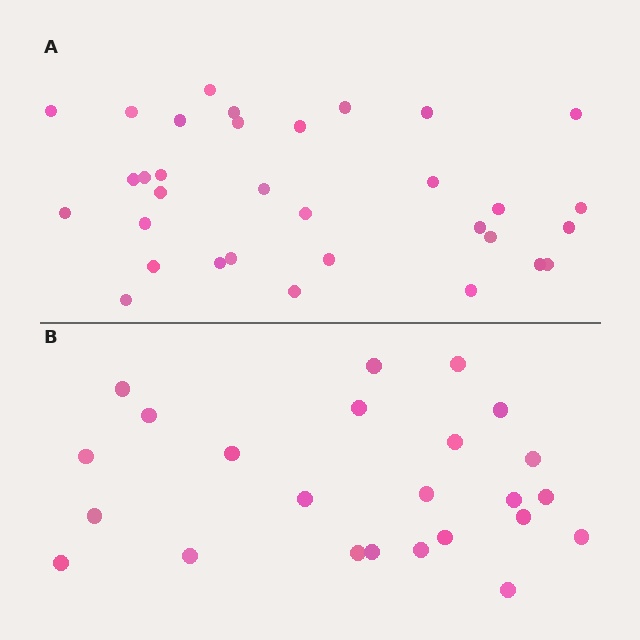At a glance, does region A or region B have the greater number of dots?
Region A (the top region) has more dots.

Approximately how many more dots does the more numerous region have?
Region A has roughly 8 or so more dots than region B.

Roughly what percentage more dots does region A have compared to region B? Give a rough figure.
About 40% more.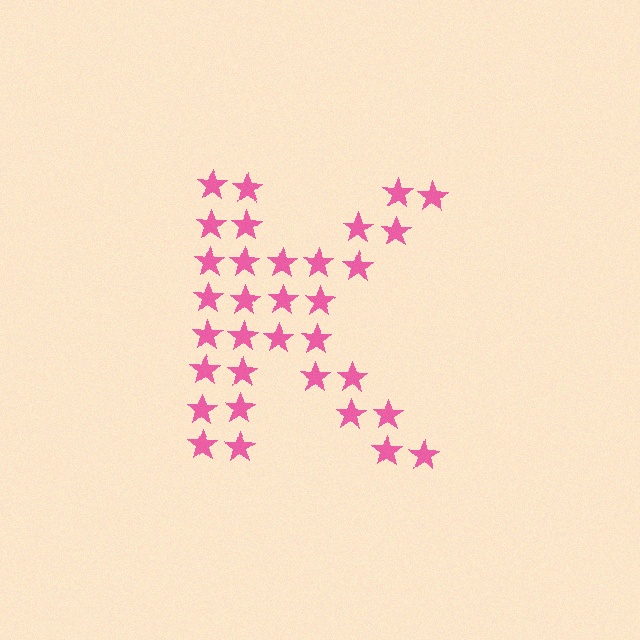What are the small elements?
The small elements are stars.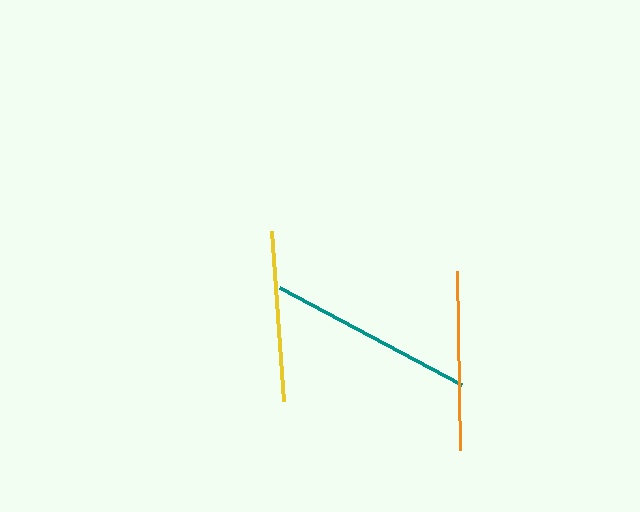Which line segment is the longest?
The teal line is the longest at approximately 207 pixels.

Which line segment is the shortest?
The yellow line is the shortest at approximately 170 pixels.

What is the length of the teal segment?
The teal segment is approximately 207 pixels long.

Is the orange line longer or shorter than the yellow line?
The orange line is longer than the yellow line.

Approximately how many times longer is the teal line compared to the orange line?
The teal line is approximately 1.2 times the length of the orange line.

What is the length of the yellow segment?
The yellow segment is approximately 170 pixels long.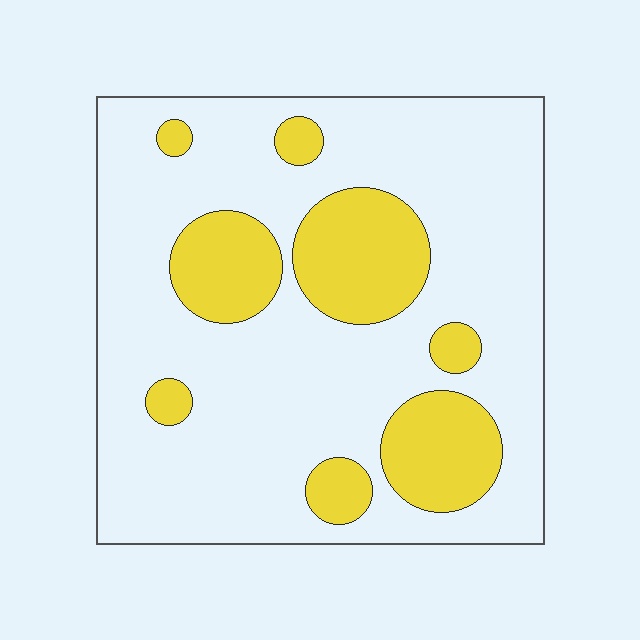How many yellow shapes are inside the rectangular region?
8.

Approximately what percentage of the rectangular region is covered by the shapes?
Approximately 25%.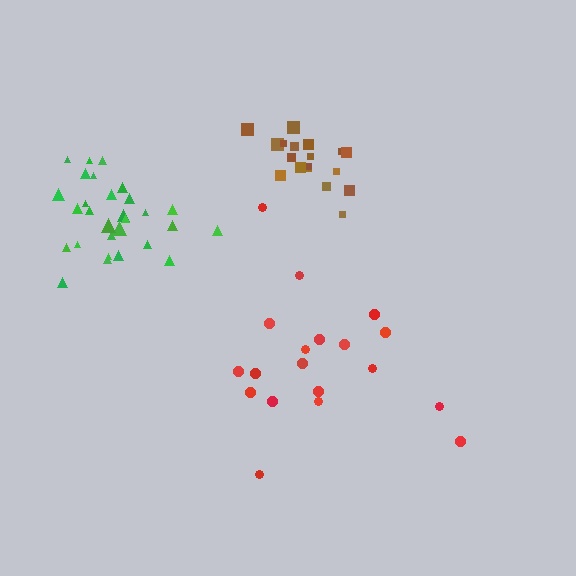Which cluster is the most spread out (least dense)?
Red.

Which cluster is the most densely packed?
Brown.